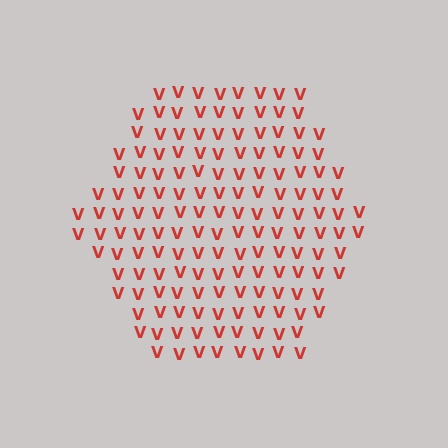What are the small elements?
The small elements are letter V's.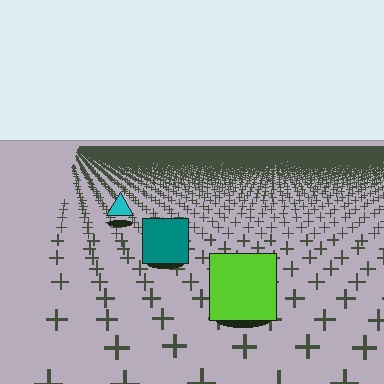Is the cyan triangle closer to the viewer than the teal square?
No. The teal square is closer — you can tell from the texture gradient: the ground texture is coarser near it.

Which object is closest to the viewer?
The lime square is closest. The texture marks near it are larger and more spread out.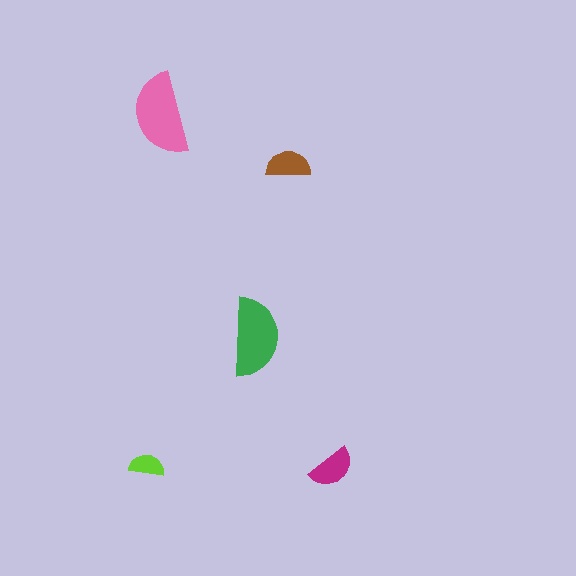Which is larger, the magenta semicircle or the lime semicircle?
The magenta one.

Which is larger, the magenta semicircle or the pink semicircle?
The pink one.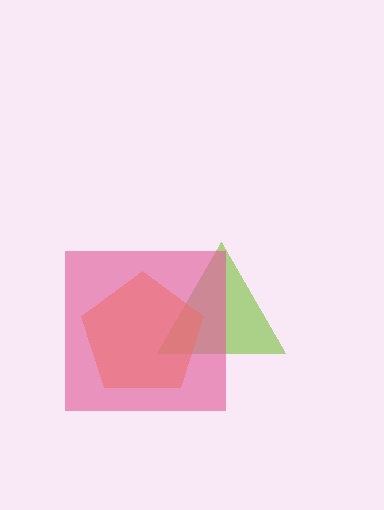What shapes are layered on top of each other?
The layered shapes are: a lime triangle, an orange pentagon, a pink square.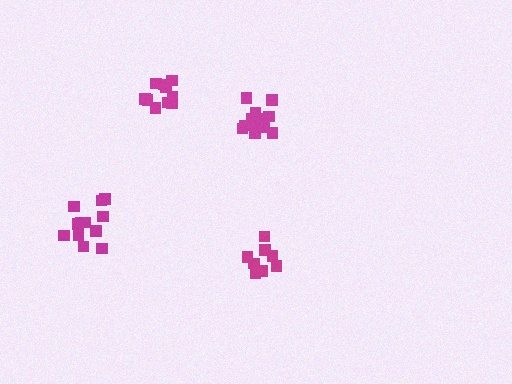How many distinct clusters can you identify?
There are 4 distinct clusters.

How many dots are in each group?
Group 1: 13 dots, Group 2: 12 dots, Group 3: 8 dots, Group 4: 10 dots (43 total).